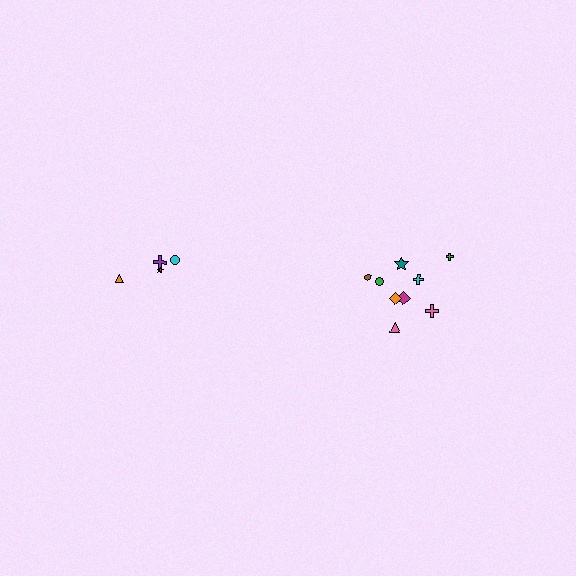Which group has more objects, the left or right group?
The right group.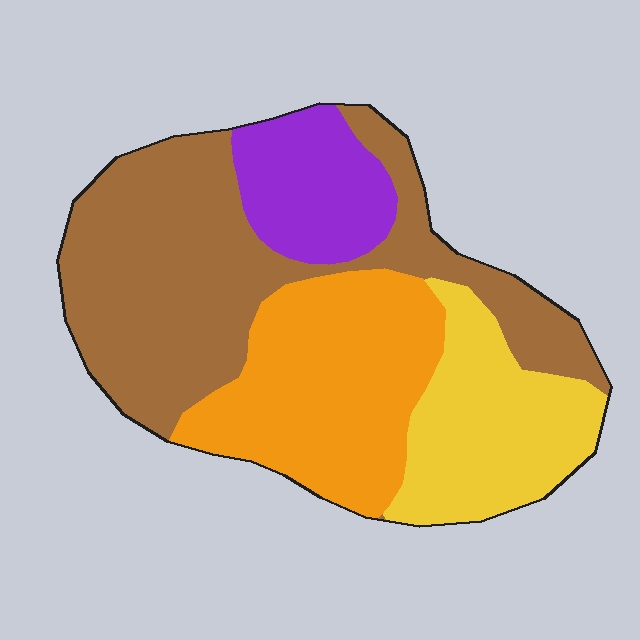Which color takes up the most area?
Brown, at roughly 40%.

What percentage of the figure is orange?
Orange takes up about one quarter (1/4) of the figure.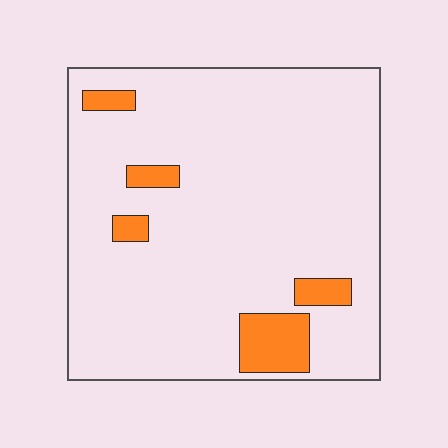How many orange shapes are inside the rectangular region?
5.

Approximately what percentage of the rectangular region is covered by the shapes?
Approximately 10%.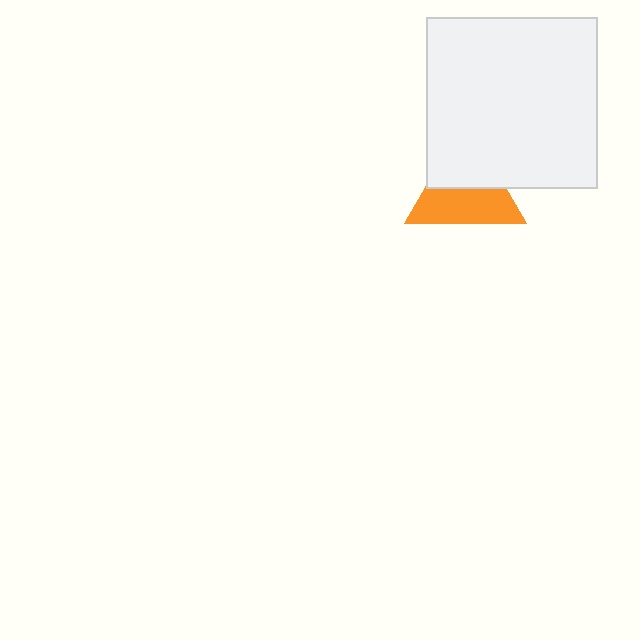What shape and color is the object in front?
The object in front is a white square.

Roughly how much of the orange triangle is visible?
About half of it is visible (roughly 54%).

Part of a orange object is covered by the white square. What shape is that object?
It is a triangle.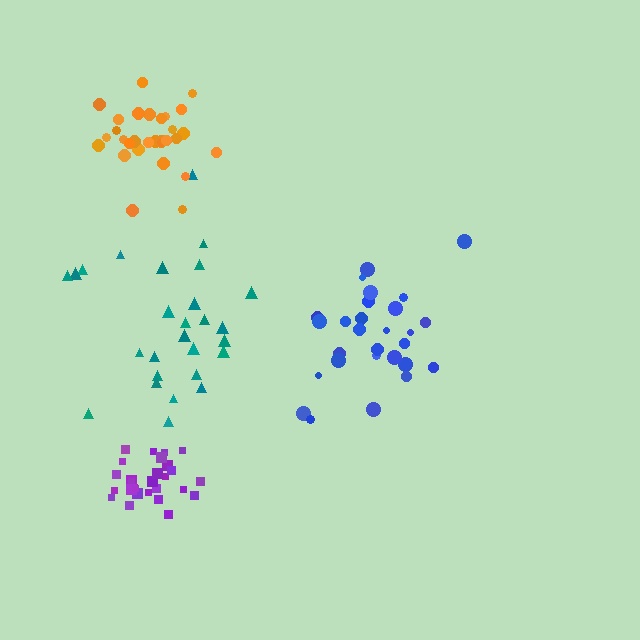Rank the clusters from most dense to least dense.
purple, orange, blue, teal.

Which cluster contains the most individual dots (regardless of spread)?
Orange (30).